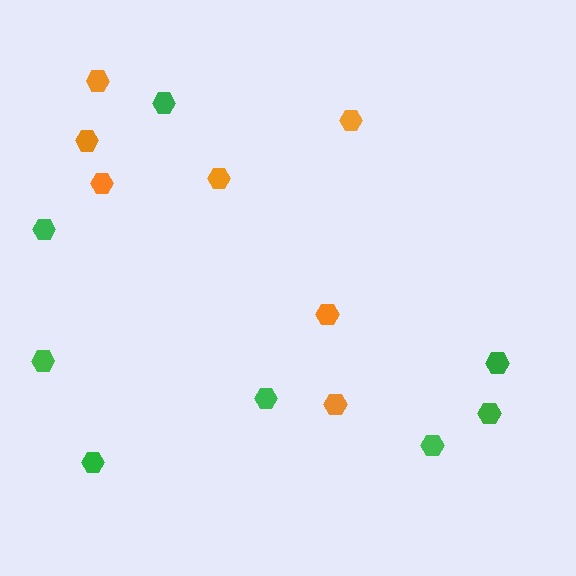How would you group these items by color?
There are 2 groups: one group of green hexagons (8) and one group of orange hexagons (7).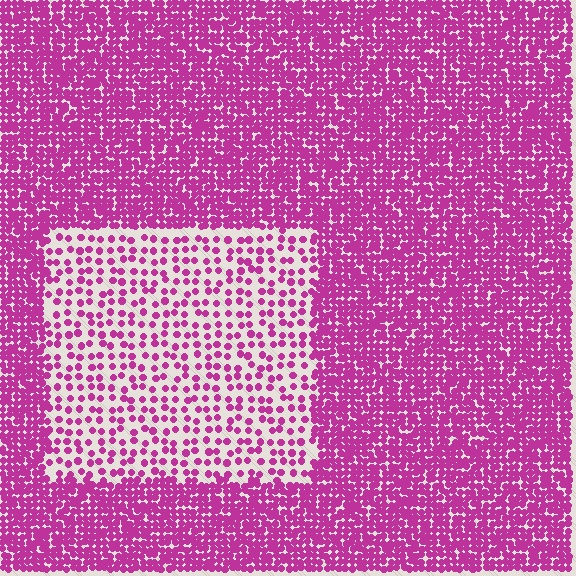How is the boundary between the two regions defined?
The boundary is defined by a change in element density (approximately 2.8x ratio). All elements are the same color, size, and shape.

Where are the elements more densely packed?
The elements are more densely packed outside the rectangle boundary.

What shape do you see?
I see a rectangle.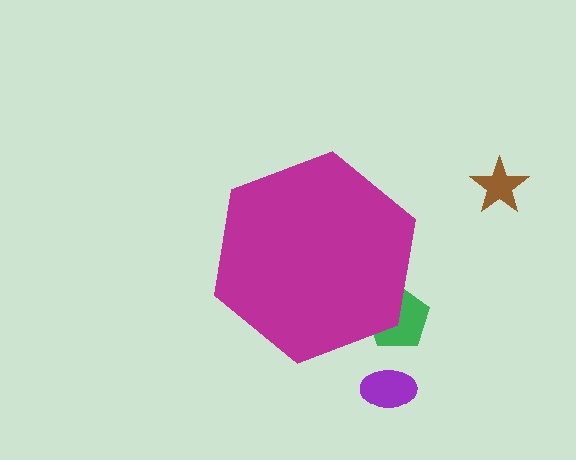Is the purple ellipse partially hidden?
No, the purple ellipse is fully visible.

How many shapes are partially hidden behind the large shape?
1 shape is partially hidden.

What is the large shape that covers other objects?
A magenta hexagon.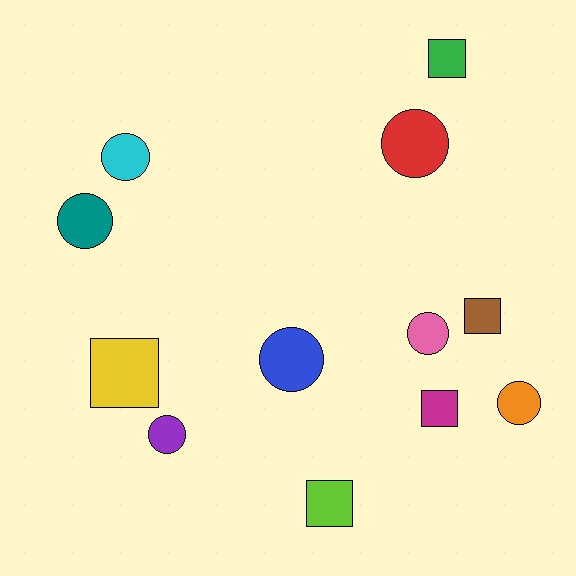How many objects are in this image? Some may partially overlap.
There are 12 objects.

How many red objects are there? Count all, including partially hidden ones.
There is 1 red object.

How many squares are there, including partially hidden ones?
There are 5 squares.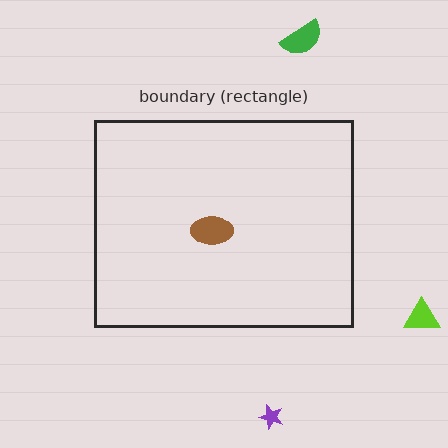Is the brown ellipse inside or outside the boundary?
Inside.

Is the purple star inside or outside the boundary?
Outside.